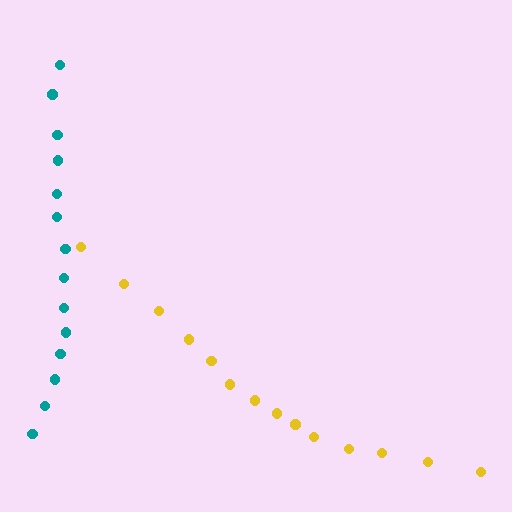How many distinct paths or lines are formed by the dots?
There are 2 distinct paths.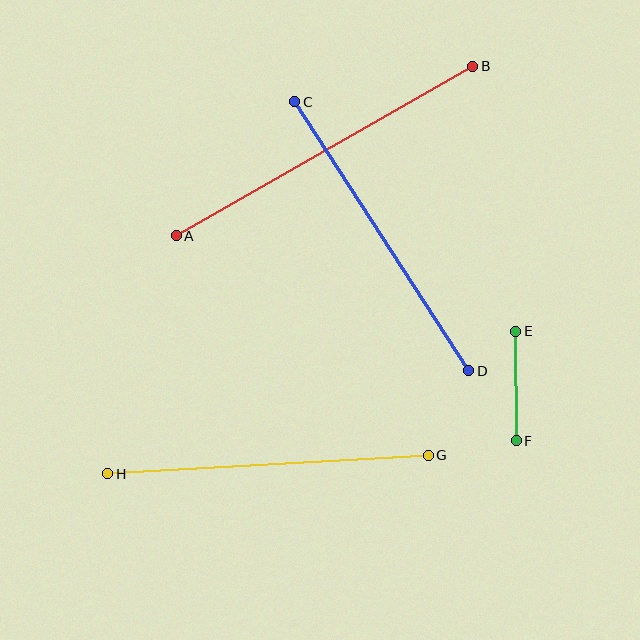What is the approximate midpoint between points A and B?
The midpoint is at approximately (324, 151) pixels.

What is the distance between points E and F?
The distance is approximately 109 pixels.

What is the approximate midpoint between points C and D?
The midpoint is at approximately (382, 236) pixels.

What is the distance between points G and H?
The distance is approximately 321 pixels.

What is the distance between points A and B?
The distance is approximately 342 pixels.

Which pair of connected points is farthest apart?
Points A and B are farthest apart.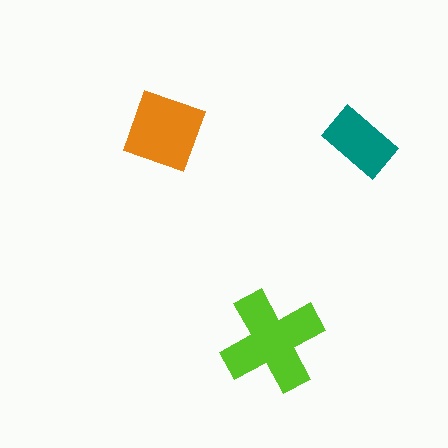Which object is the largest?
The lime cross.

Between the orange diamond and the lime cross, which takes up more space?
The lime cross.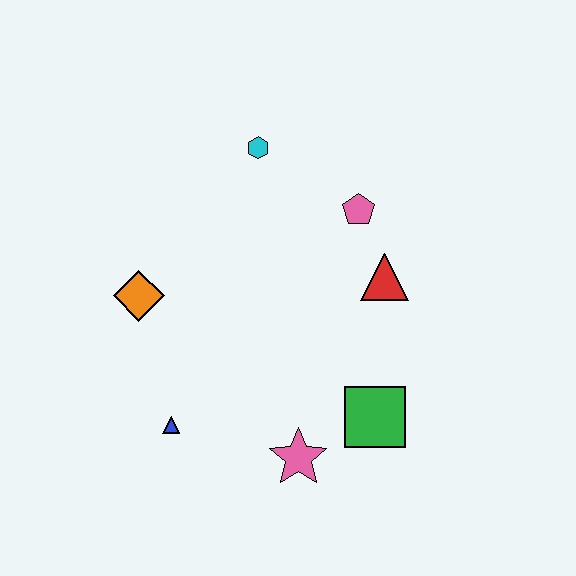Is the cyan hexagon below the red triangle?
No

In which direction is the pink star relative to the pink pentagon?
The pink star is below the pink pentagon.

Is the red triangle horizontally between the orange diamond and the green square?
No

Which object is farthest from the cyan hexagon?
The pink star is farthest from the cyan hexagon.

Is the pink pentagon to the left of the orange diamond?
No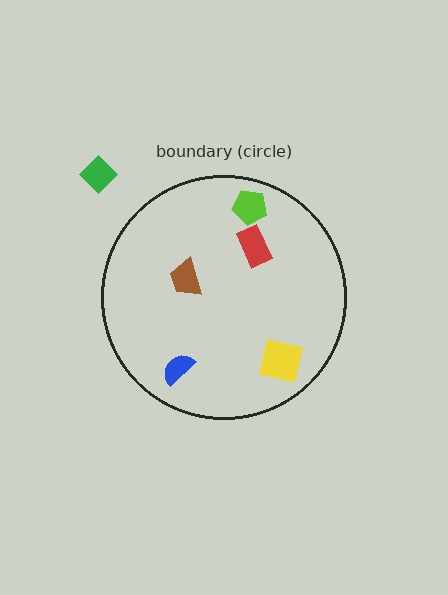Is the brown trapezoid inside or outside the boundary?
Inside.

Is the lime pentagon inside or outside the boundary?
Inside.